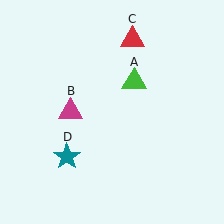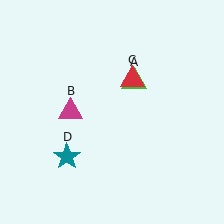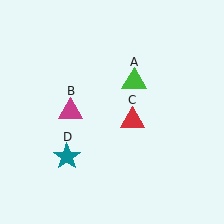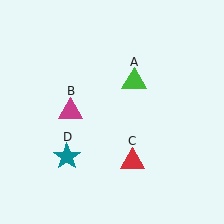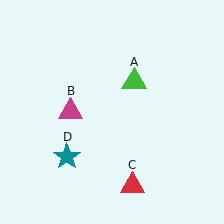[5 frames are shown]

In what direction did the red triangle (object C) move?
The red triangle (object C) moved down.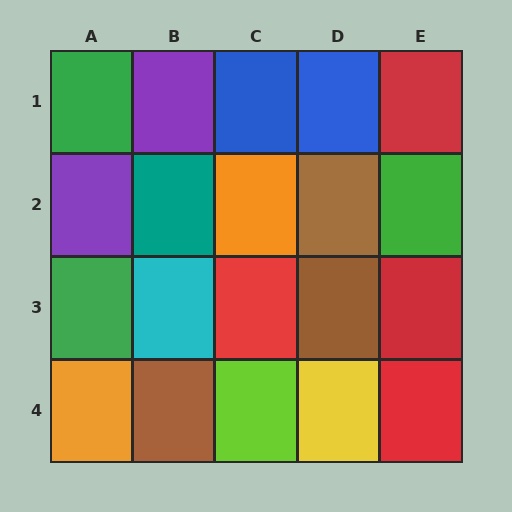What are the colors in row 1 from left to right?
Green, purple, blue, blue, red.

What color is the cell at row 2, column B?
Teal.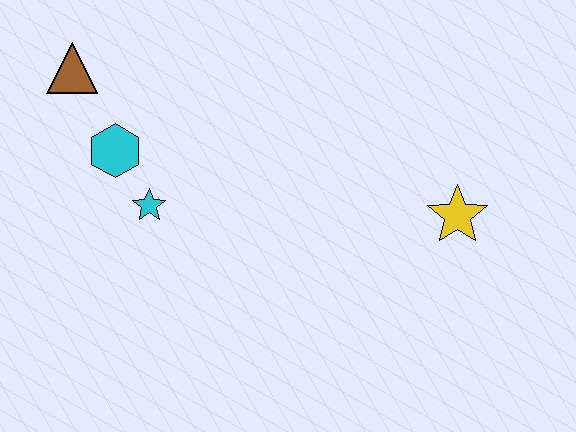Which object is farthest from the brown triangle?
The yellow star is farthest from the brown triangle.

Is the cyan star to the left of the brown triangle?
No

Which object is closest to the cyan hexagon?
The cyan star is closest to the cyan hexagon.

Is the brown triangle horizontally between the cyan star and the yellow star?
No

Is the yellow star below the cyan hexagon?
Yes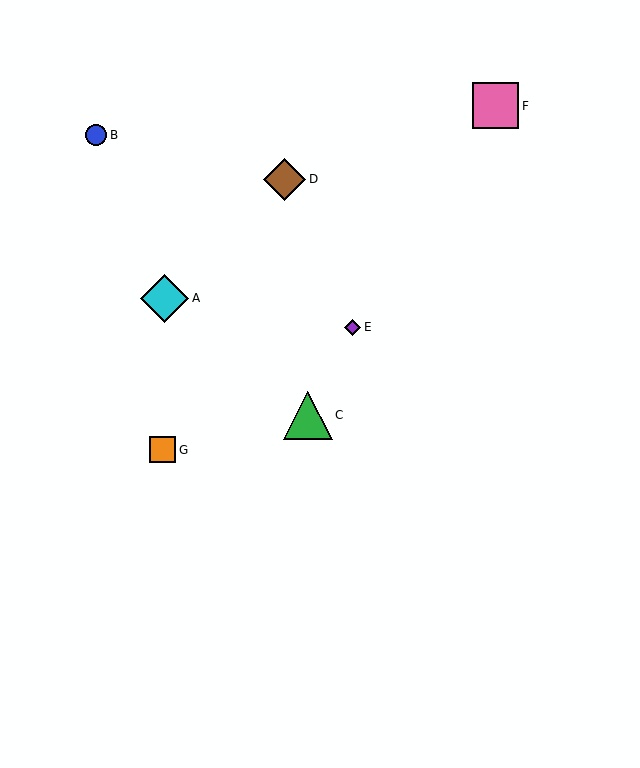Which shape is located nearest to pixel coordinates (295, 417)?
The green triangle (labeled C) at (308, 415) is nearest to that location.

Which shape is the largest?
The green triangle (labeled C) is the largest.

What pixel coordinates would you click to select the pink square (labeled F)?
Click at (496, 106) to select the pink square F.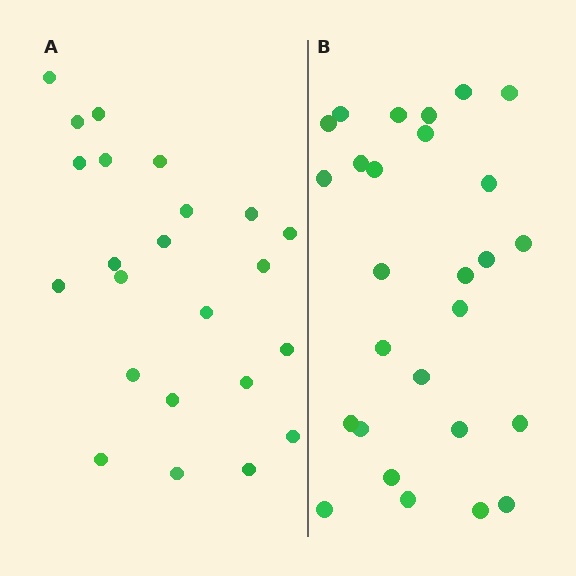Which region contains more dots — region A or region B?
Region B (the right region) has more dots.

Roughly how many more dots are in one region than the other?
Region B has about 4 more dots than region A.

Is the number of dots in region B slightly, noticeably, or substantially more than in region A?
Region B has only slightly more — the two regions are fairly close. The ratio is roughly 1.2 to 1.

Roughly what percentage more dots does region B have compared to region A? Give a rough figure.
About 15% more.